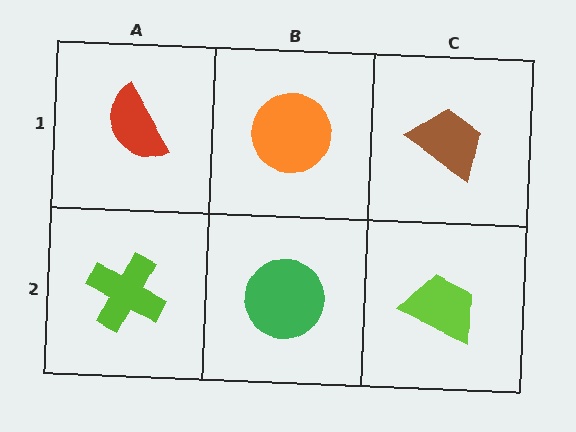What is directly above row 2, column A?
A red semicircle.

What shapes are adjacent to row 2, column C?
A brown trapezoid (row 1, column C), a green circle (row 2, column B).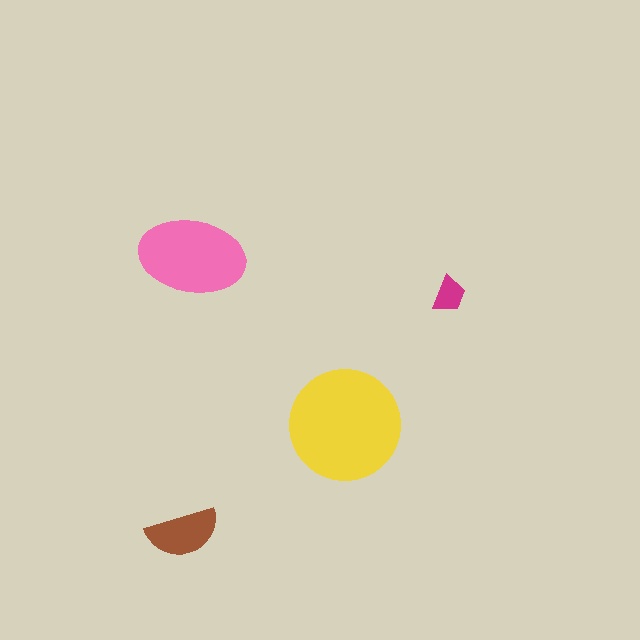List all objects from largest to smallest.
The yellow circle, the pink ellipse, the brown semicircle, the magenta trapezoid.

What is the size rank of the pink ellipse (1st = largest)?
2nd.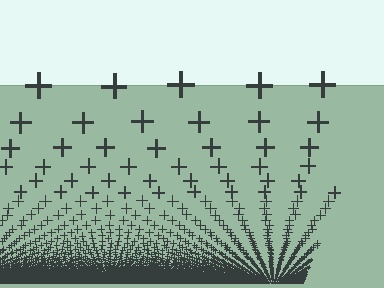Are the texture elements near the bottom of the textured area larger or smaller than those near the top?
Smaller. The gradient is inverted — elements near the bottom are smaller and denser.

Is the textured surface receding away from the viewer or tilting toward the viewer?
The surface appears to tilt toward the viewer. Texture elements get larger and sparser toward the top.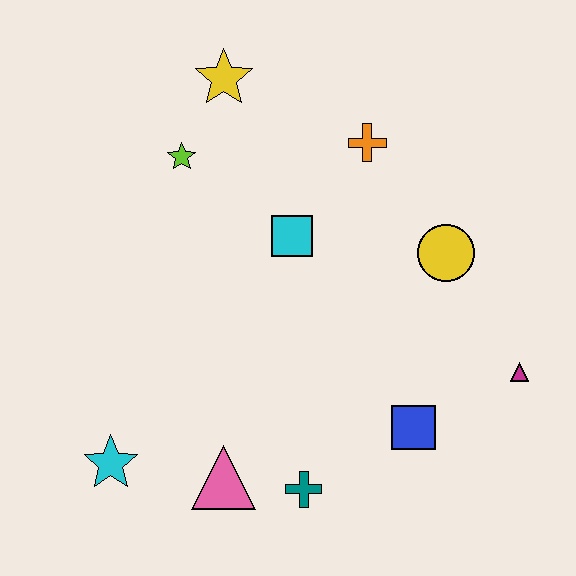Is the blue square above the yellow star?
No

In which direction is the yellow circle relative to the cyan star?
The yellow circle is to the right of the cyan star.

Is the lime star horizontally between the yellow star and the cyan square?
No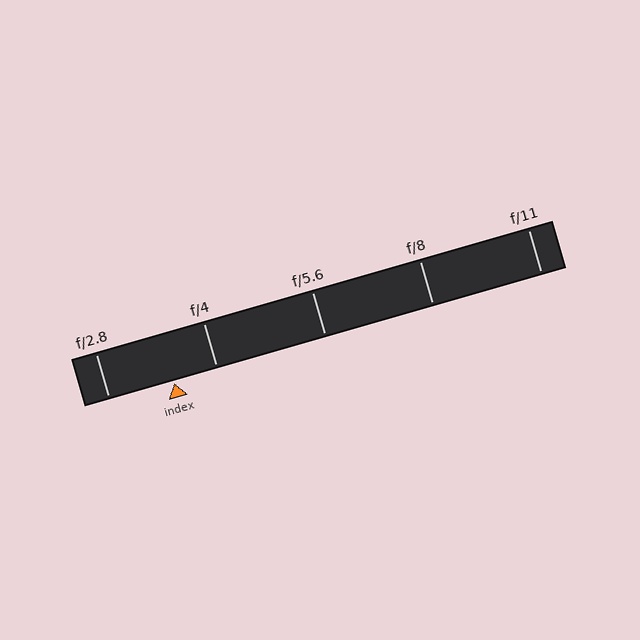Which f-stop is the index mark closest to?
The index mark is closest to f/4.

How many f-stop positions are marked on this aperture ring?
There are 5 f-stop positions marked.